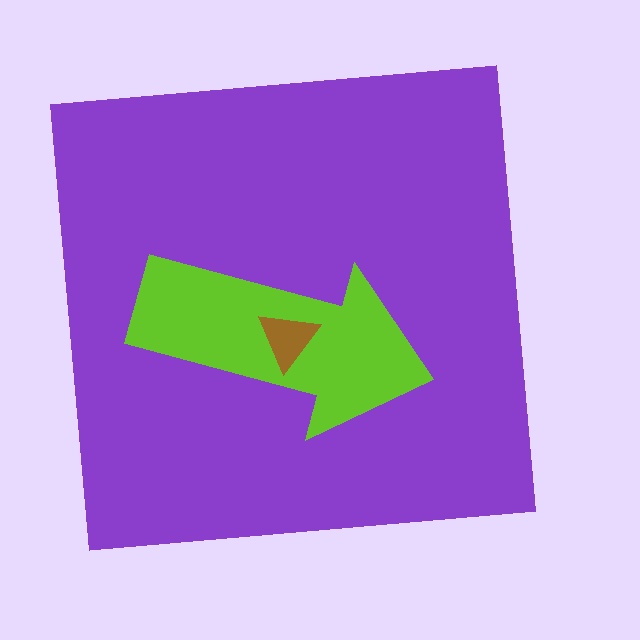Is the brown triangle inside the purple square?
Yes.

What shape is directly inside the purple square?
The lime arrow.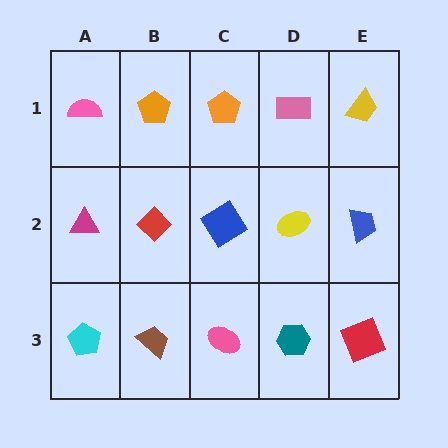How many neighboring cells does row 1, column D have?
3.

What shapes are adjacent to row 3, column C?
A blue diamond (row 2, column C), a brown trapezoid (row 3, column B), a teal hexagon (row 3, column D).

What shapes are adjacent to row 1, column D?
A yellow ellipse (row 2, column D), an orange pentagon (row 1, column C), a yellow trapezoid (row 1, column E).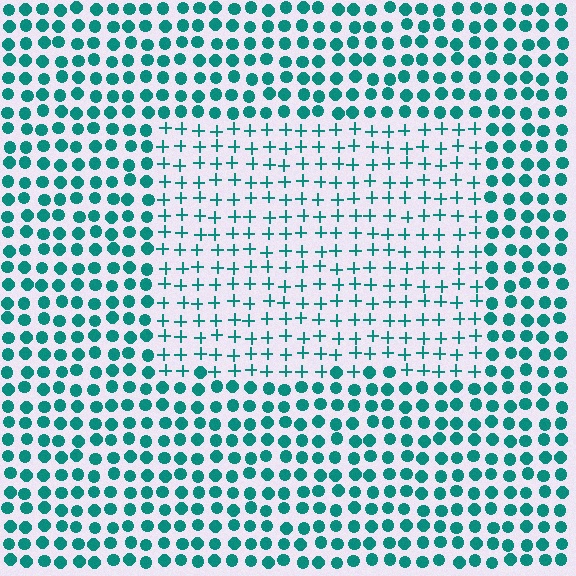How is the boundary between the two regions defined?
The boundary is defined by a change in element shape: plus signs inside vs. circles outside. All elements share the same color and spacing.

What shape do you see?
I see a rectangle.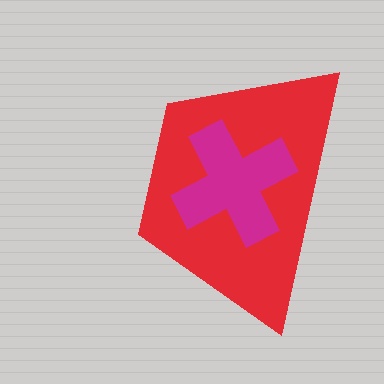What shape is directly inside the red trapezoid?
The magenta cross.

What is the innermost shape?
The magenta cross.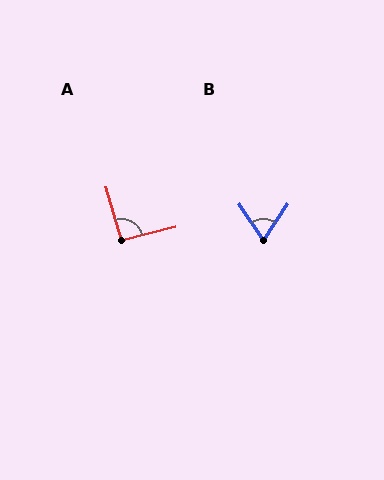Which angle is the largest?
A, at approximately 93 degrees.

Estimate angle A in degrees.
Approximately 93 degrees.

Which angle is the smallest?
B, at approximately 68 degrees.